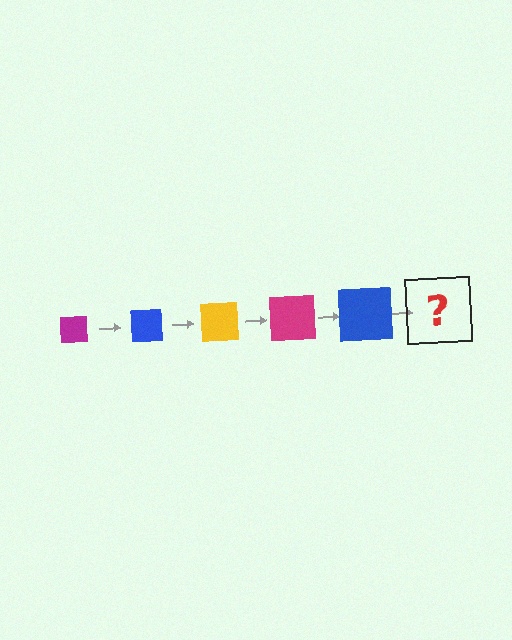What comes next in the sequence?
The next element should be a yellow square, larger than the previous one.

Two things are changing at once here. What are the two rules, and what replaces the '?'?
The two rules are that the square grows larger each step and the color cycles through magenta, blue, and yellow. The '?' should be a yellow square, larger than the previous one.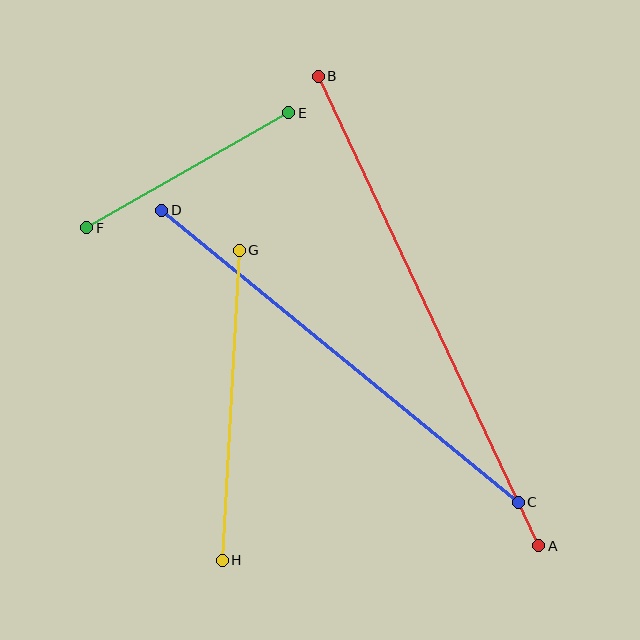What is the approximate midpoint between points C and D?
The midpoint is at approximately (340, 356) pixels.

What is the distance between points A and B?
The distance is approximately 519 pixels.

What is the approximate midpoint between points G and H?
The midpoint is at approximately (231, 405) pixels.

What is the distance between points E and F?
The distance is approximately 232 pixels.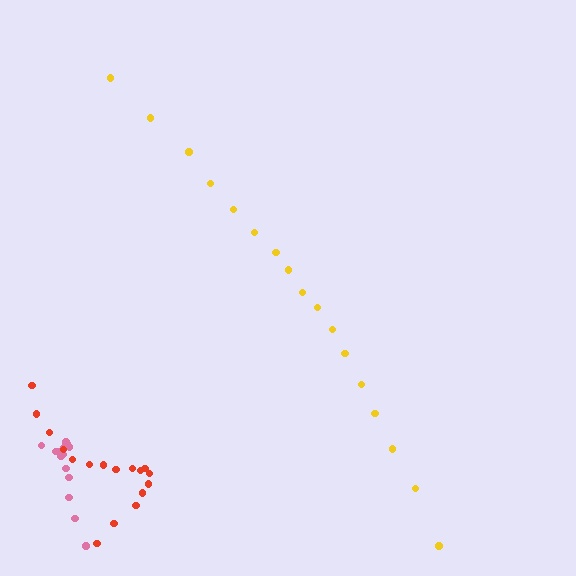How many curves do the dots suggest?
There are 3 distinct paths.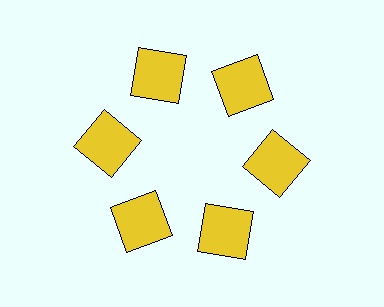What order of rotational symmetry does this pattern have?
This pattern has 6-fold rotational symmetry.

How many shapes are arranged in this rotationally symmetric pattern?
There are 6 shapes, arranged in 6 groups of 1.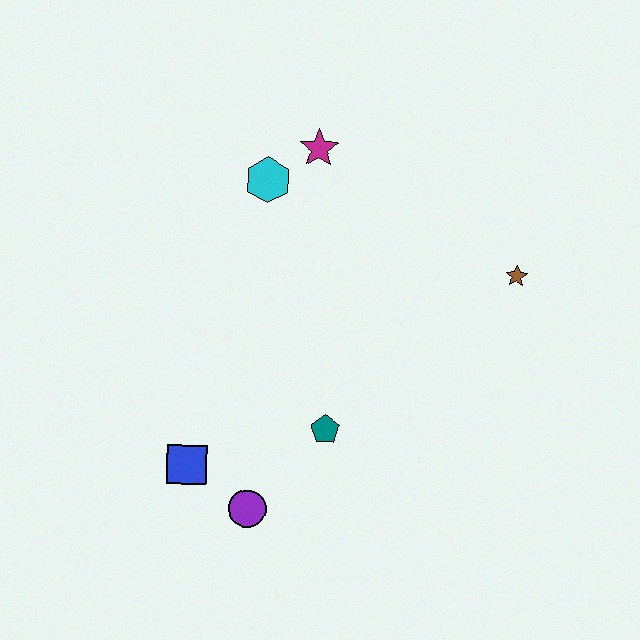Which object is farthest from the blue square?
The brown star is farthest from the blue square.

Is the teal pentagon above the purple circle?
Yes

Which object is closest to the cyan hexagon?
The magenta star is closest to the cyan hexagon.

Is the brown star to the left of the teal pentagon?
No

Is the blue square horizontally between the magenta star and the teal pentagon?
No